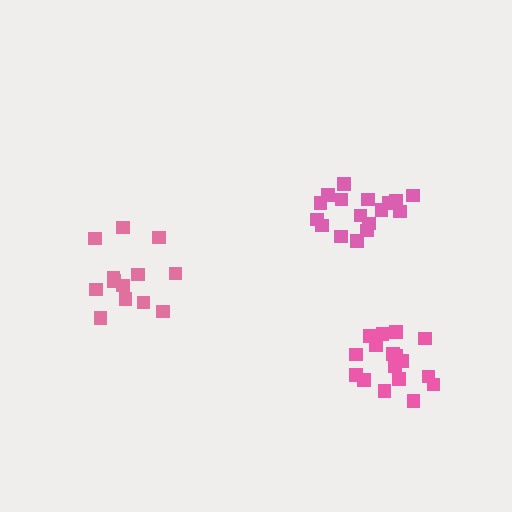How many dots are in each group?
Group 1: 17 dots, Group 2: 17 dots, Group 3: 13 dots (47 total).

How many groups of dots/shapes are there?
There are 3 groups.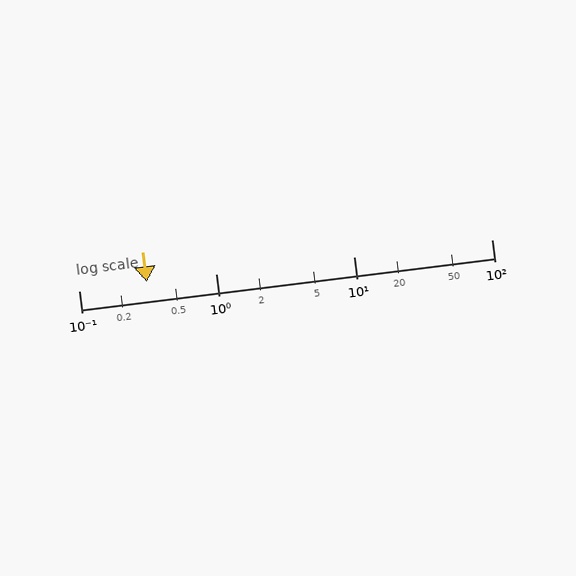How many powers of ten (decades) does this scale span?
The scale spans 3 decades, from 0.1 to 100.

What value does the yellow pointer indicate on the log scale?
The pointer indicates approximately 0.31.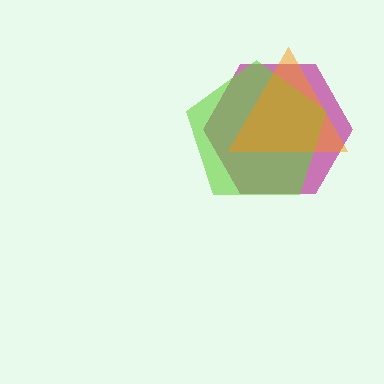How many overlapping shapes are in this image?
There are 3 overlapping shapes in the image.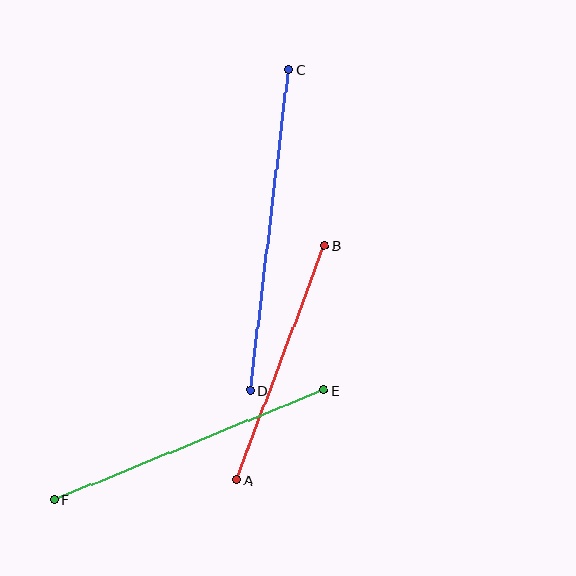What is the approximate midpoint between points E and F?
The midpoint is at approximately (189, 445) pixels.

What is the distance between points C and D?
The distance is approximately 323 pixels.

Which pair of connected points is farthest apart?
Points C and D are farthest apart.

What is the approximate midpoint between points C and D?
The midpoint is at approximately (269, 230) pixels.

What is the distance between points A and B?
The distance is approximately 250 pixels.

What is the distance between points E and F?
The distance is approximately 290 pixels.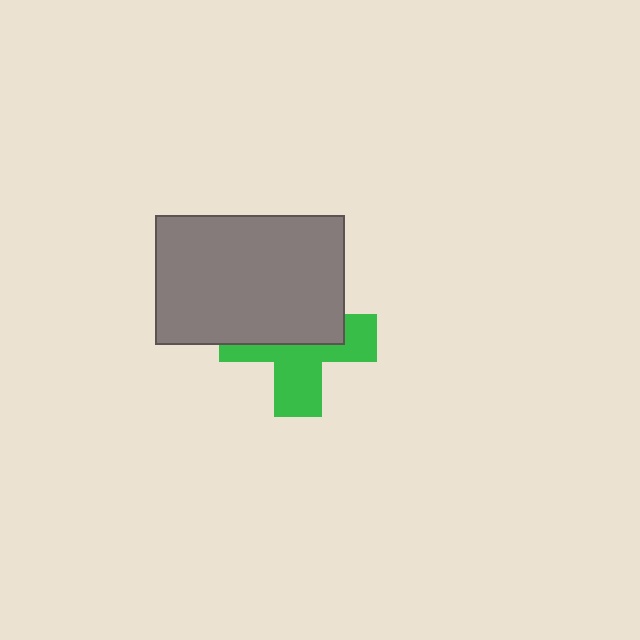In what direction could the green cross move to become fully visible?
The green cross could move down. That would shift it out from behind the gray rectangle entirely.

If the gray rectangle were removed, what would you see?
You would see the complete green cross.